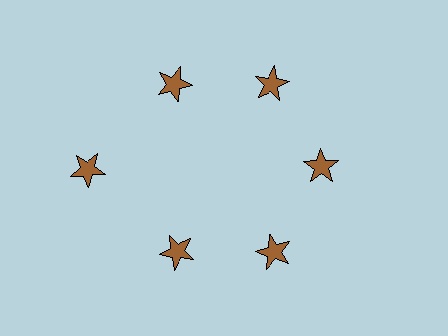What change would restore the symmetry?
The symmetry would be restored by moving it inward, back onto the ring so that all 6 stars sit at equal angles and equal distance from the center.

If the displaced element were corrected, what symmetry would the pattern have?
It would have 6-fold rotational symmetry — the pattern would map onto itself every 60 degrees.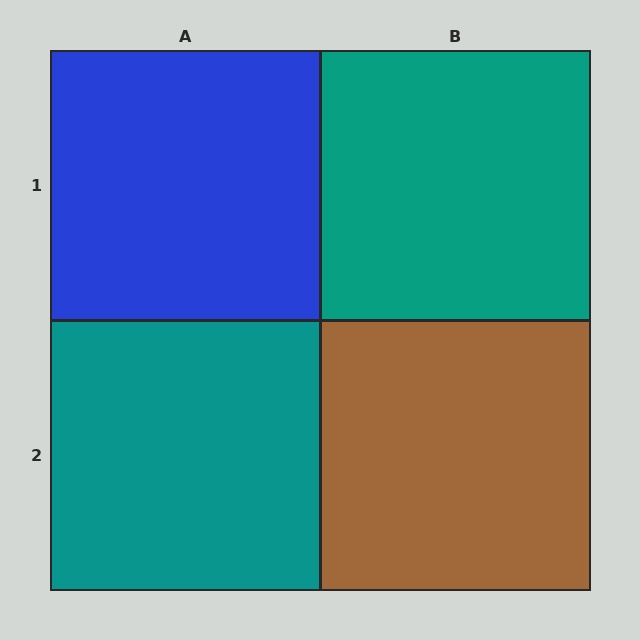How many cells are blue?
1 cell is blue.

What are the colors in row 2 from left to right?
Teal, brown.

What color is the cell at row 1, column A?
Blue.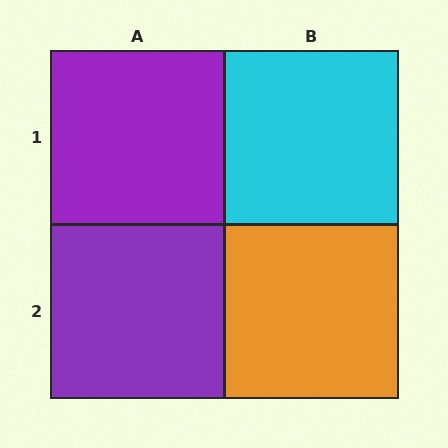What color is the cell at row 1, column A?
Purple.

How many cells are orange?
1 cell is orange.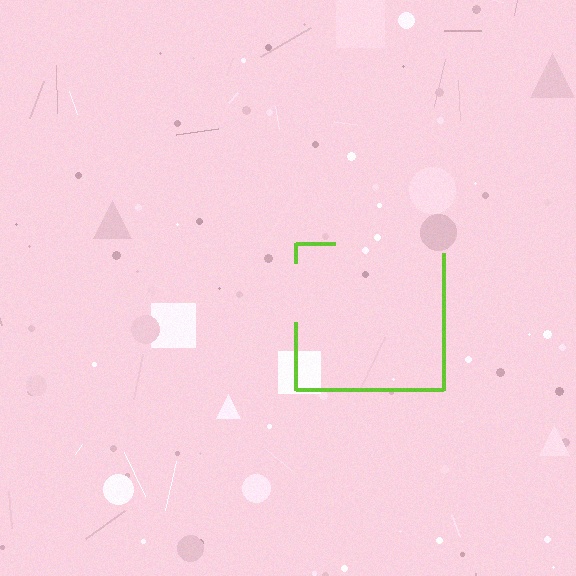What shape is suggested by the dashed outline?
The dashed outline suggests a square.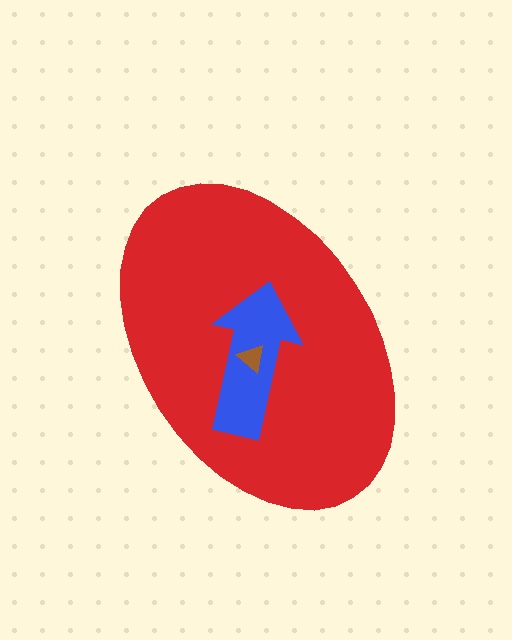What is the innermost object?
The brown triangle.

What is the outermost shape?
The red ellipse.